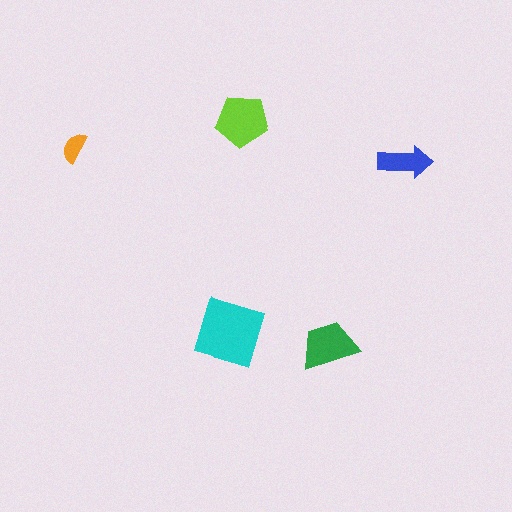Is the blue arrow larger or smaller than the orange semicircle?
Larger.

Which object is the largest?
The cyan square.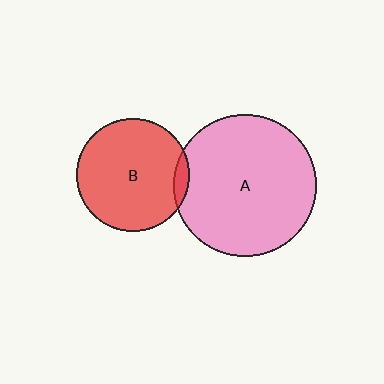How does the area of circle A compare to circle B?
Approximately 1.6 times.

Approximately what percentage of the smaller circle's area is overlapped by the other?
Approximately 5%.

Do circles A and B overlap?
Yes.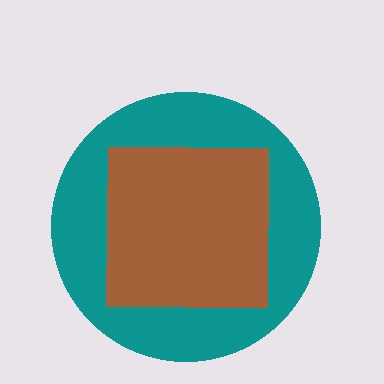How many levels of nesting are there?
2.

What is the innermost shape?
The brown square.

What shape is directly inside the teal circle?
The brown square.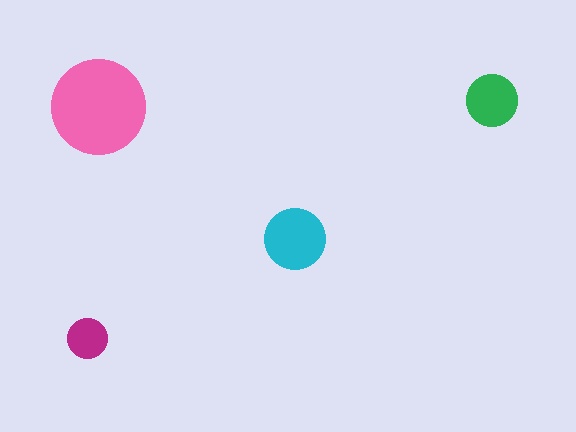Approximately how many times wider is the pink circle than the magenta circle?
About 2.5 times wider.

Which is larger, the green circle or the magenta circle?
The green one.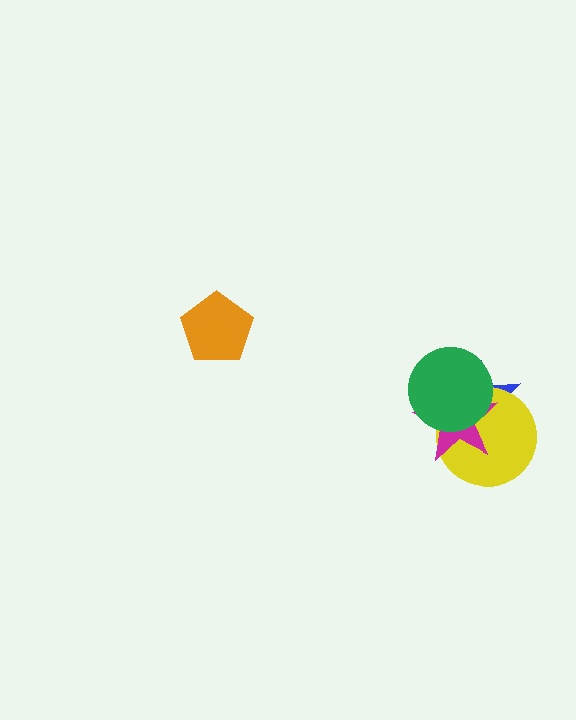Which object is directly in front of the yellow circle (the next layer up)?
The magenta star is directly in front of the yellow circle.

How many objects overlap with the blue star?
3 objects overlap with the blue star.